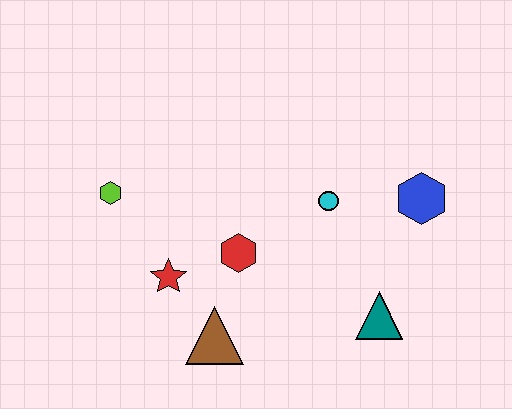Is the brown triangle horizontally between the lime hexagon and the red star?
No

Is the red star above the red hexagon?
No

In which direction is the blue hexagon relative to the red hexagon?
The blue hexagon is to the right of the red hexagon.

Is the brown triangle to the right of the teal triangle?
No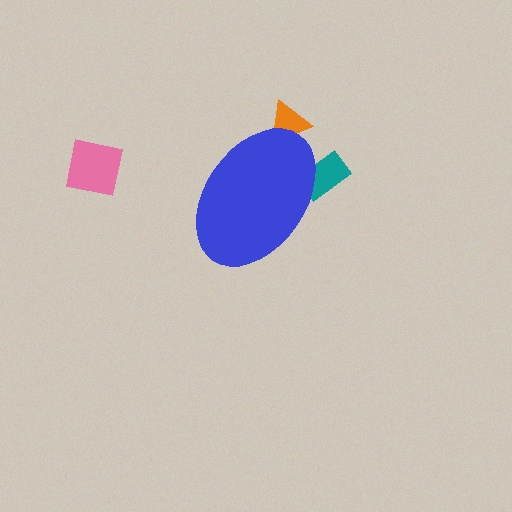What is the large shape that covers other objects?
A blue ellipse.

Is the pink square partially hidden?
No, the pink square is fully visible.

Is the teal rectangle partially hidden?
Yes, the teal rectangle is partially hidden behind the blue ellipse.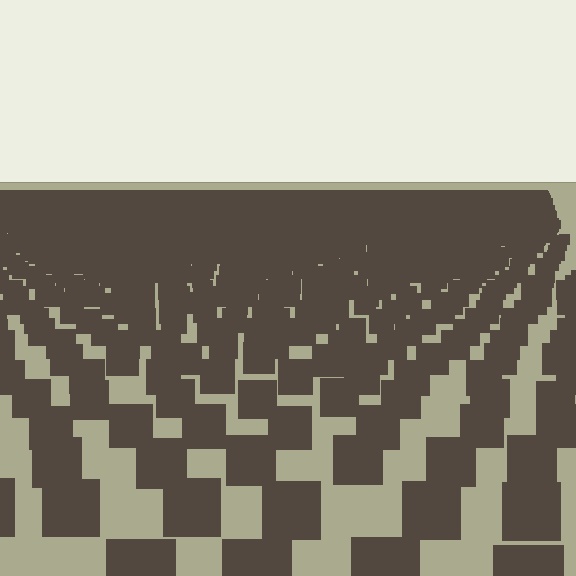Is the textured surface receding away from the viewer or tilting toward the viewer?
The surface is receding away from the viewer. Texture elements get smaller and denser toward the top.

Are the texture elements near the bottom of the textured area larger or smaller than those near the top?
Larger. Near the bottom, elements are closer to the viewer and appear at a bigger on-screen size.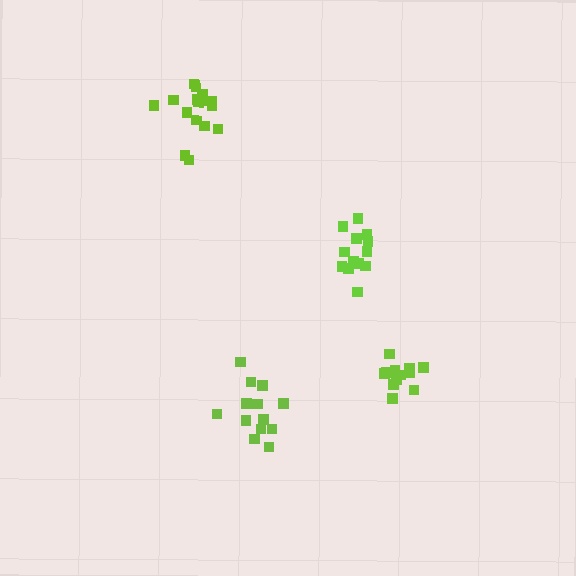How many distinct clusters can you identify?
There are 4 distinct clusters.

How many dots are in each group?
Group 1: 13 dots, Group 2: 17 dots, Group 3: 13 dots, Group 4: 14 dots (57 total).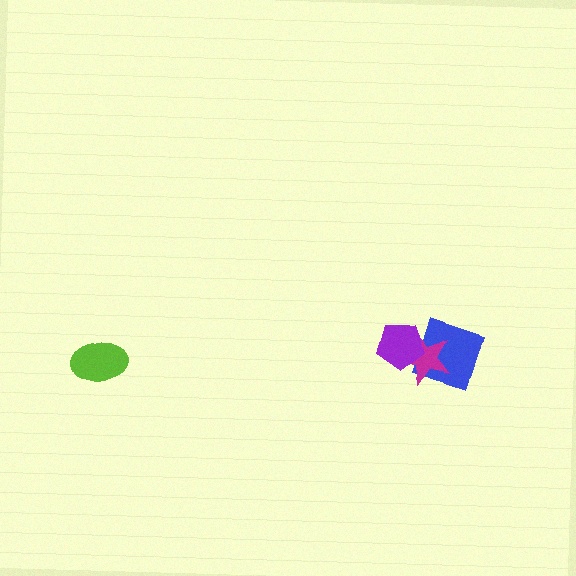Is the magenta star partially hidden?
Yes, it is partially covered by another shape.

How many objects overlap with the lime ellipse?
0 objects overlap with the lime ellipse.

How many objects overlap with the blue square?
1 object overlaps with the blue square.